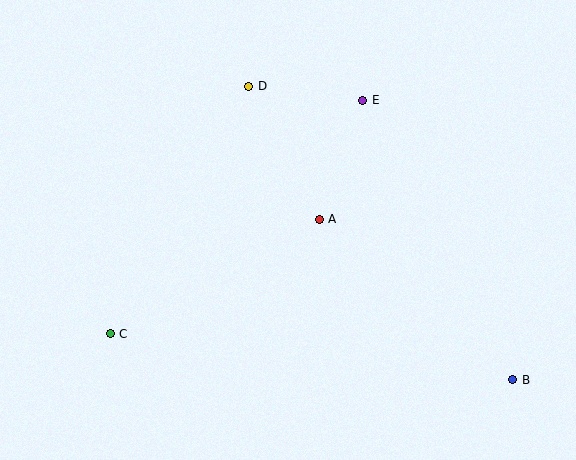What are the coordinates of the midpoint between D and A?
The midpoint between D and A is at (284, 153).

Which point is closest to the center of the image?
Point A at (319, 219) is closest to the center.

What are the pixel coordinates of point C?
Point C is at (110, 334).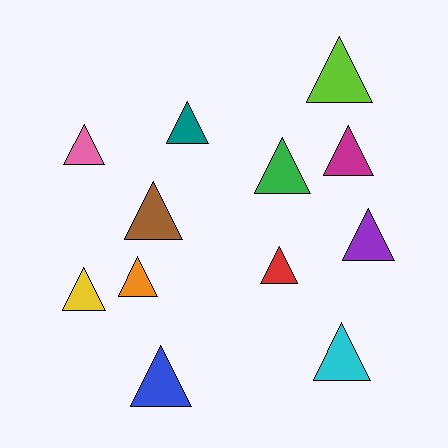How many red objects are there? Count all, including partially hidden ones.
There is 1 red object.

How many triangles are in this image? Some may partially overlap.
There are 12 triangles.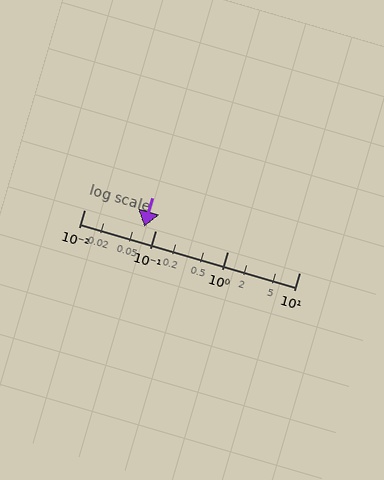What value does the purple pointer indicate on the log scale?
The pointer indicates approximately 0.068.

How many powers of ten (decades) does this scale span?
The scale spans 3 decades, from 0.01 to 10.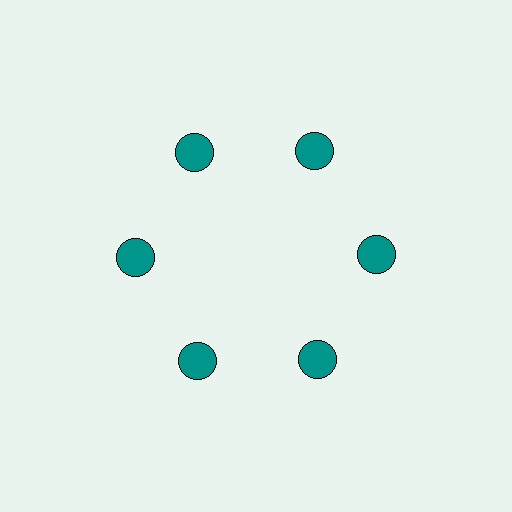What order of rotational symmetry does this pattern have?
This pattern has 6-fold rotational symmetry.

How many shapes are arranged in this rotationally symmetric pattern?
There are 6 shapes, arranged in 6 groups of 1.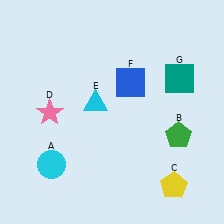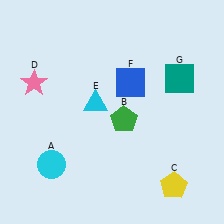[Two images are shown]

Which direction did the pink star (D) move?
The pink star (D) moved up.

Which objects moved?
The objects that moved are: the green pentagon (B), the pink star (D).